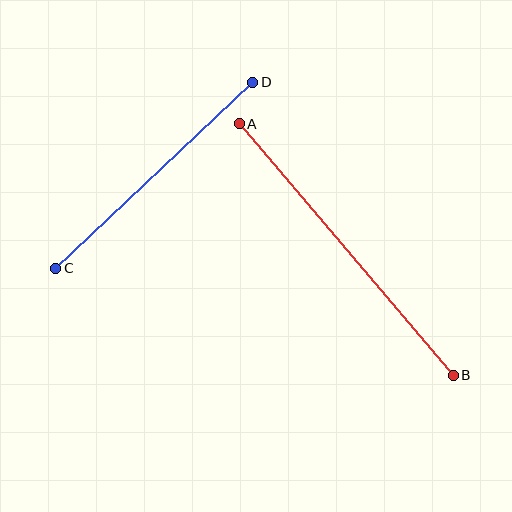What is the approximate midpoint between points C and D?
The midpoint is at approximately (154, 175) pixels.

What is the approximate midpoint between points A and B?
The midpoint is at approximately (346, 249) pixels.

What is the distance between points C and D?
The distance is approximately 270 pixels.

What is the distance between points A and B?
The distance is approximately 330 pixels.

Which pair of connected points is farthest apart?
Points A and B are farthest apart.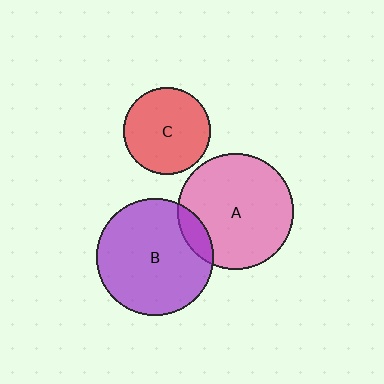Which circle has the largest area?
Circle B (purple).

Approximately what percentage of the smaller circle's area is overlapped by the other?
Approximately 10%.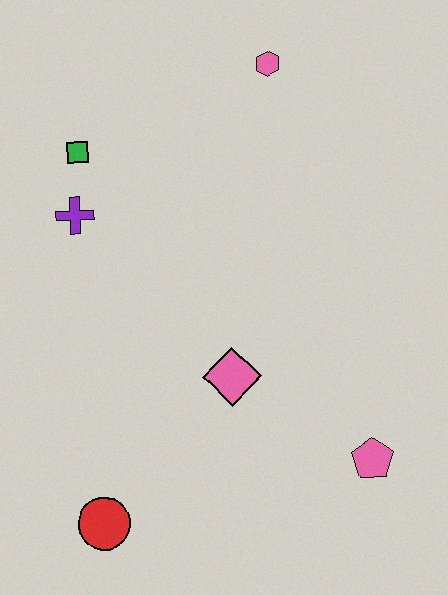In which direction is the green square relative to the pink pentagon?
The green square is above the pink pentagon.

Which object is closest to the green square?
The purple cross is closest to the green square.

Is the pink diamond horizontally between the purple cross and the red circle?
No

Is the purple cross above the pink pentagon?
Yes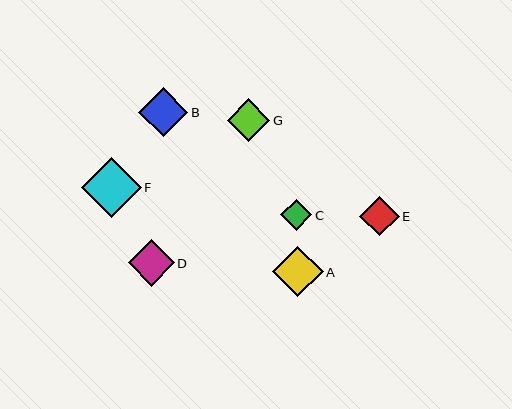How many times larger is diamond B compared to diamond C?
Diamond B is approximately 1.6 times the size of diamond C.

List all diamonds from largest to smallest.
From largest to smallest: F, A, B, D, G, E, C.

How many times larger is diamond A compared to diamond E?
Diamond A is approximately 1.3 times the size of diamond E.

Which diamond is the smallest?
Diamond C is the smallest with a size of approximately 31 pixels.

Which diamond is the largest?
Diamond F is the largest with a size of approximately 60 pixels.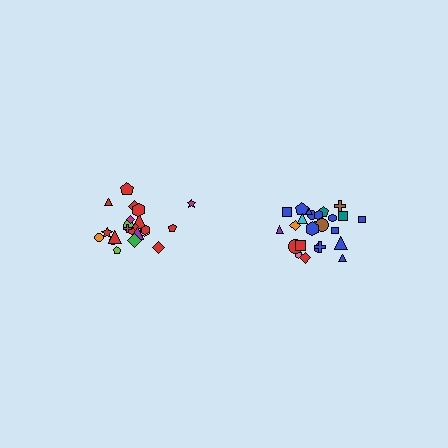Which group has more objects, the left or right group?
The right group.